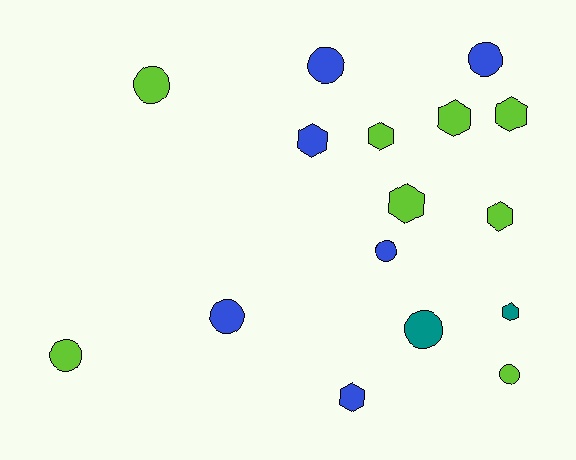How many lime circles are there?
There are 3 lime circles.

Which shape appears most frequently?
Circle, with 8 objects.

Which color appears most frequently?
Lime, with 8 objects.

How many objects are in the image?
There are 16 objects.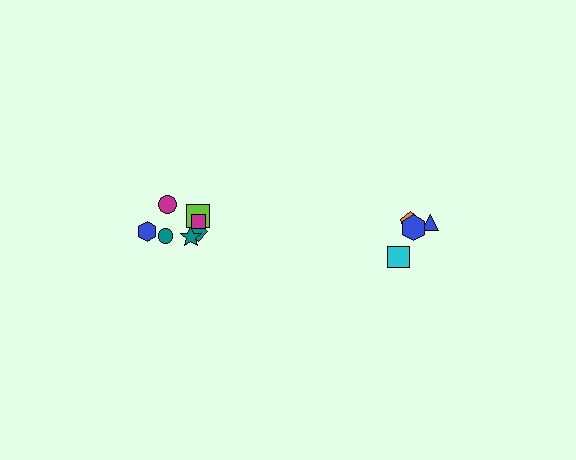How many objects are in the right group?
There are 5 objects.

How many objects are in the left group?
There are 7 objects.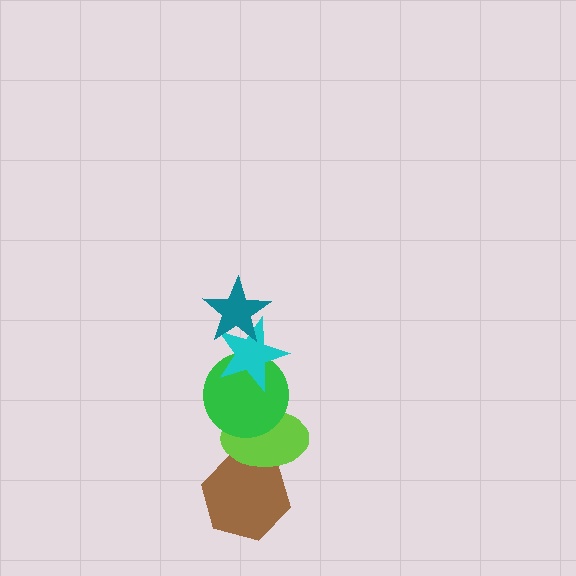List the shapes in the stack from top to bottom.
From top to bottom: the teal star, the cyan star, the green circle, the lime ellipse, the brown hexagon.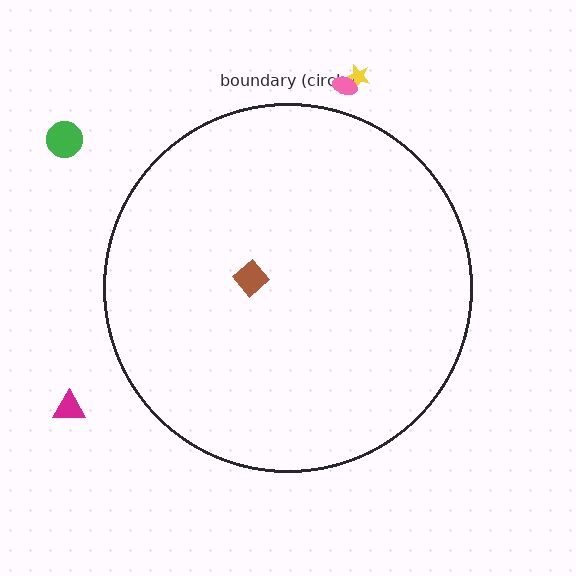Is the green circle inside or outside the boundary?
Outside.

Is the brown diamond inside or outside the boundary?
Inside.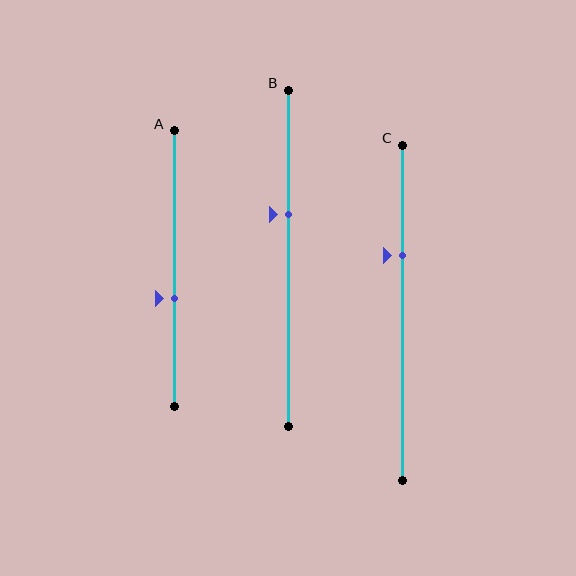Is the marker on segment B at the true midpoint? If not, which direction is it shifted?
No, the marker on segment B is shifted upward by about 13% of the segment length.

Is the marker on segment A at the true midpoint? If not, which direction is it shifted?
No, the marker on segment A is shifted downward by about 11% of the segment length.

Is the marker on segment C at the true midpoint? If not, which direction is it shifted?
No, the marker on segment C is shifted upward by about 17% of the segment length.